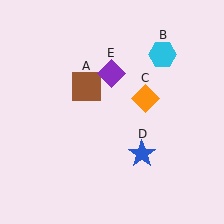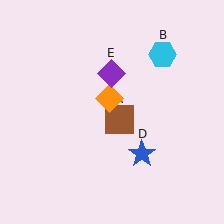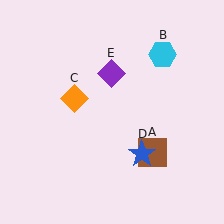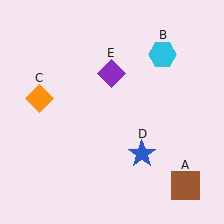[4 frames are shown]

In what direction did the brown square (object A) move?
The brown square (object A) moved down and to the right.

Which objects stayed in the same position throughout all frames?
Cyan hexagon (object B) and blue star (object D) and purple diamond (object E) remained stationary.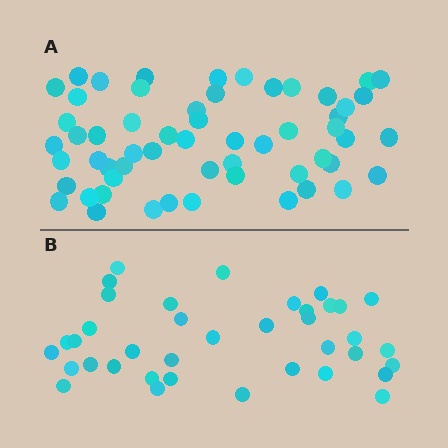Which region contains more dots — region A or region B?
Region A (the top region) has more dots.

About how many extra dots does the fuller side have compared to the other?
Region A has approximately 20 more dots than region B.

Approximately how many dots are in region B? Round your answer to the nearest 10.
About 40 dots. (The exact count is 38, which rounds to 40.)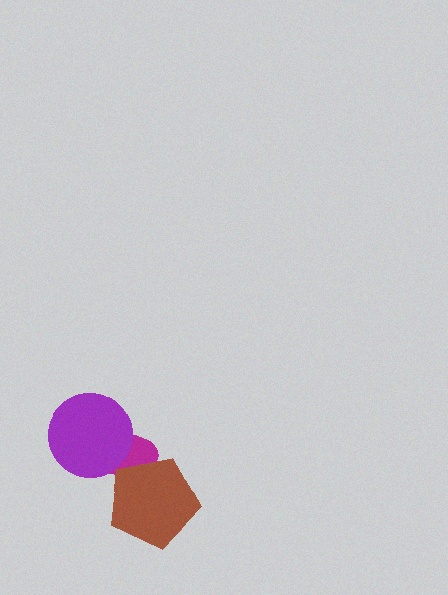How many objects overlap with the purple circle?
1 object overlaps with the purple circle.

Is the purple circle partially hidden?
No, no other shape covers it.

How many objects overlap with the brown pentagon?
1 object overlaps with the brown pentagon.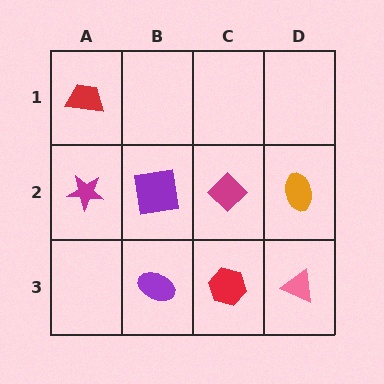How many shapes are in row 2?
4 shapes.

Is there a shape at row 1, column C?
No, that cell is empty.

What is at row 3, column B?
A purple ellipse.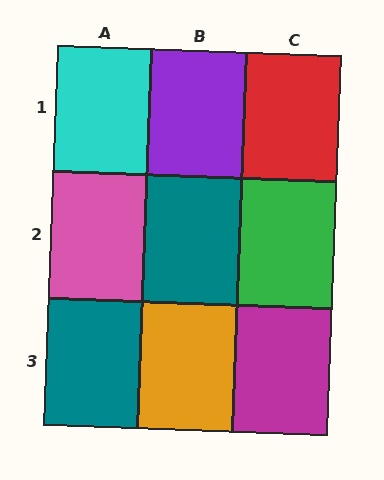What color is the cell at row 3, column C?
Magenta.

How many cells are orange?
1 cell is orange.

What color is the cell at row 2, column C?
Green.